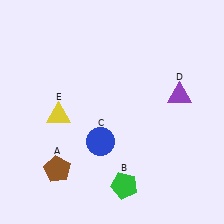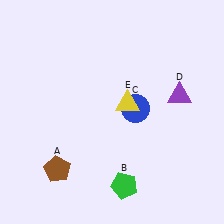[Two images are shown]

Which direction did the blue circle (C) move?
The blue circle (C) moved right.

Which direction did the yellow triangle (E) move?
The yellow triangle (E) moved right.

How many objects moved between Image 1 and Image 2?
2 objects moved between the two images.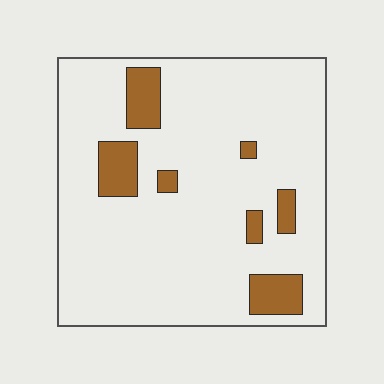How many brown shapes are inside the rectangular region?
7.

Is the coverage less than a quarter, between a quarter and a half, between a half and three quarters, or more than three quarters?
Less than a quarter.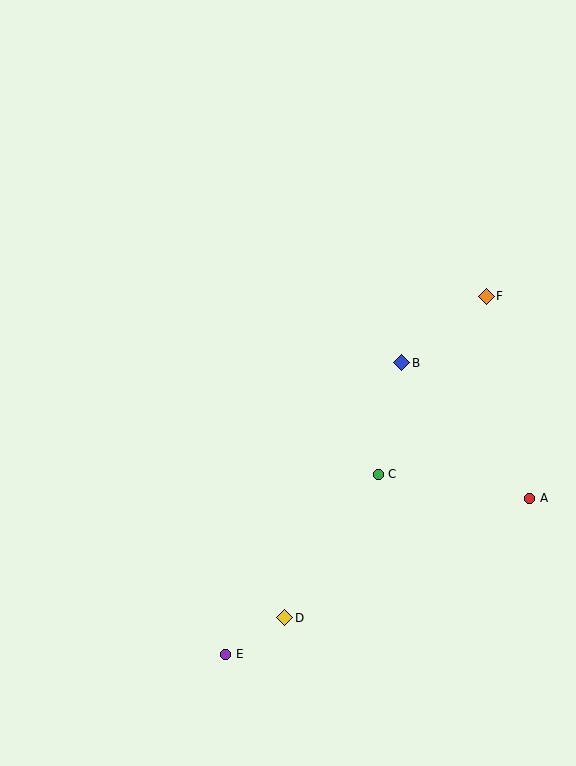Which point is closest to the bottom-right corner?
Point A is closest to the bottom-right corner.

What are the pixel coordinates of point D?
Point D is at (285, 618).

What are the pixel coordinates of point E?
Point E is at (226, 654).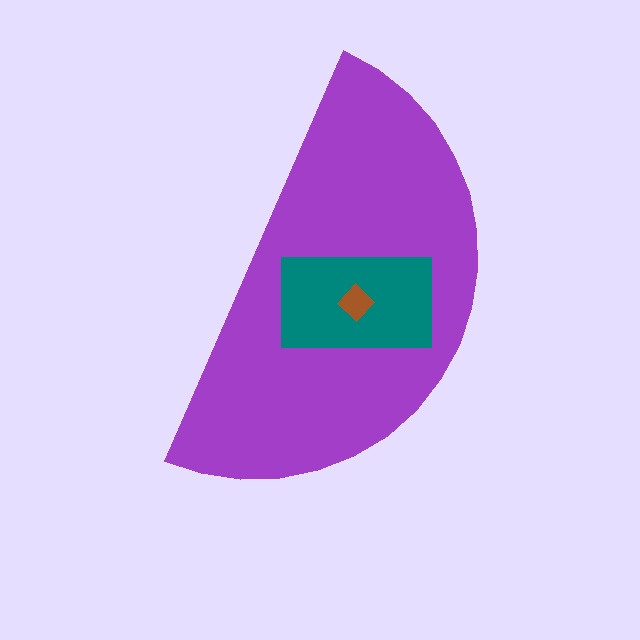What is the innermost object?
The brown diamond.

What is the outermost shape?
The purple semicircle.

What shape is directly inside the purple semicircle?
The teal rectangle.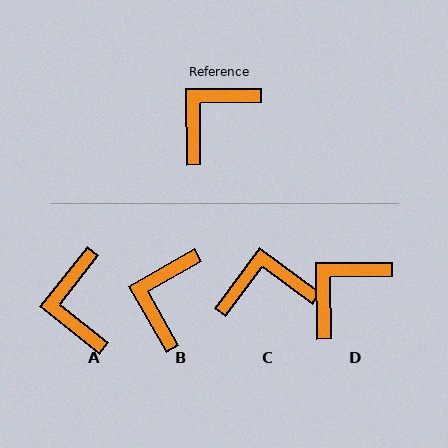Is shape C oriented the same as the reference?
No, it is off by about 37 degrees.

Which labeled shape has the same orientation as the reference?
D.